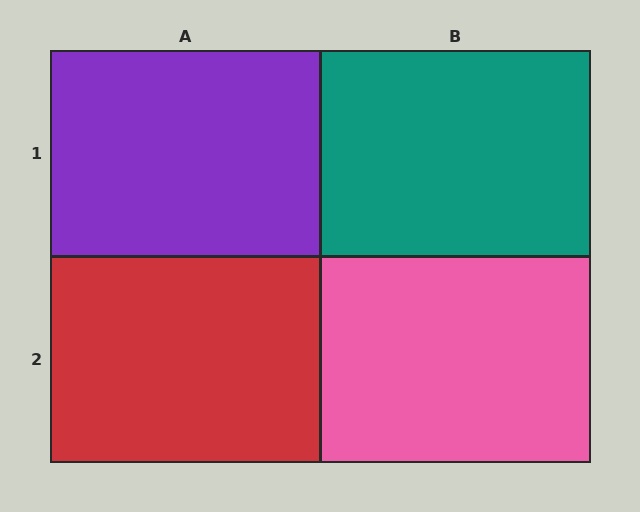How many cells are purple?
1 cell is purple.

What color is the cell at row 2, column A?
Red.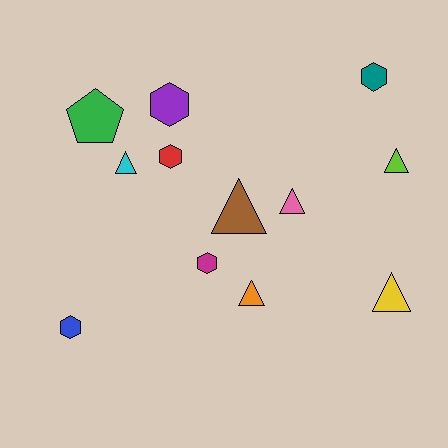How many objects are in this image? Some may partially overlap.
There are 12 objects.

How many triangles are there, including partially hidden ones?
There are 6 triangles.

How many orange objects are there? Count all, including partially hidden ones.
There is 1 orange object.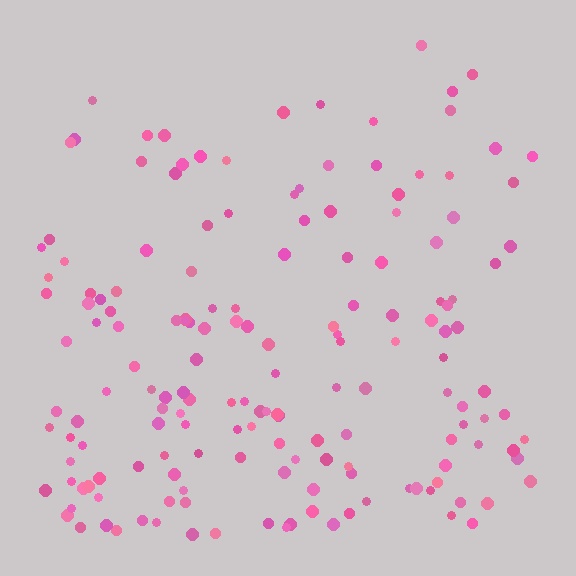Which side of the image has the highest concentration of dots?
The bottom.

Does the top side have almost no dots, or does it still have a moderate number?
Still a moderate number, just noticeably fewer than the bottom.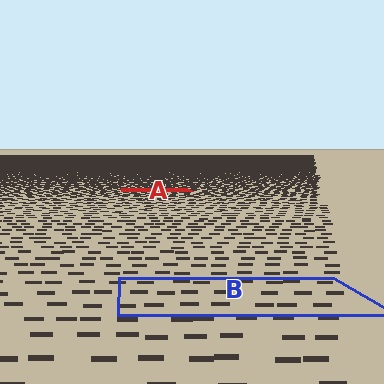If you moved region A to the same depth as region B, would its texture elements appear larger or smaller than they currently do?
They would appear larger. At a closer depth, the same texture elements are projected at a bigger on-screen size.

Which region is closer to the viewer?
Region B is closer. The texture elements there are larger and more spread out.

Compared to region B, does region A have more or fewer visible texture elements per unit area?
Region A has more texture elements per unit area — they are packed more densely because it is farther away.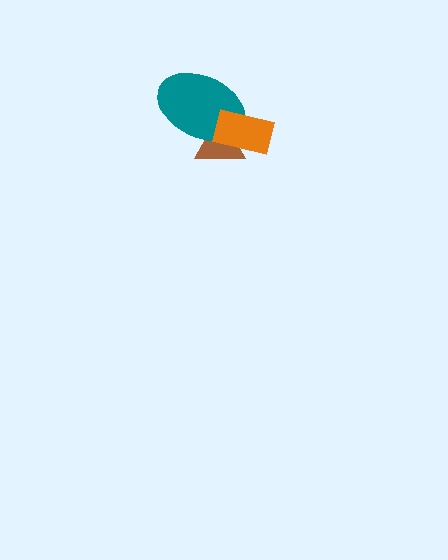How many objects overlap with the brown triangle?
2 objects overlap with the brown triangle.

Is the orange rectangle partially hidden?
No, no other shape covers it.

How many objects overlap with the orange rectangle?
2 objects overlap with the orange rectangle.